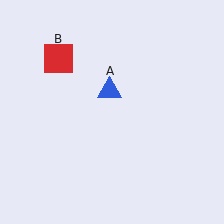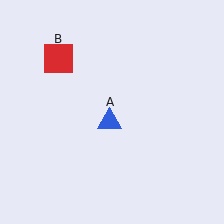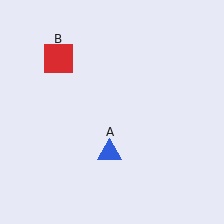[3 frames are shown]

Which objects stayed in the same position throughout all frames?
Red square (object B) remained stationary.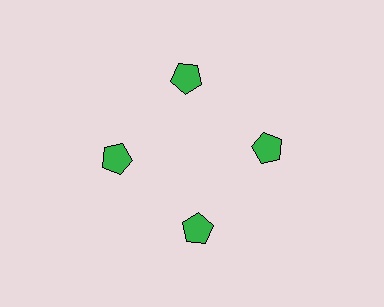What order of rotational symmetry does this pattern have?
This pattern has 4-fold rotational symmetry.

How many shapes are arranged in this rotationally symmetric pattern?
There are 4 shapes, arranged in 4 groups of 1.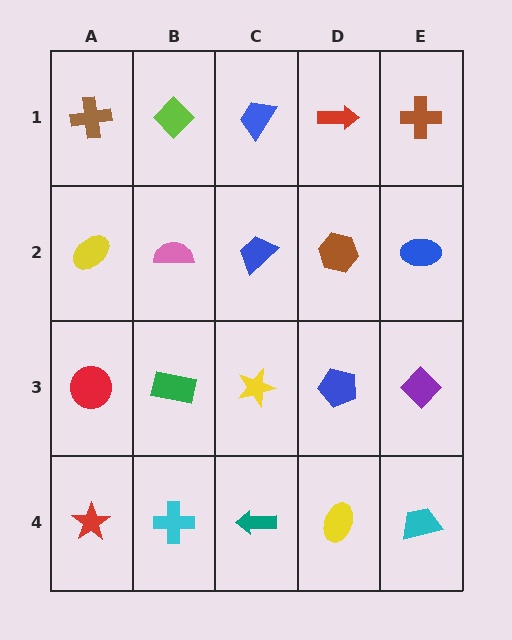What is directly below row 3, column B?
A cyan cross.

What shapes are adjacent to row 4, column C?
A yellow star (row 3, column C), a cyan cross (row 4, column B), a yellow ellipse (row 4, column D).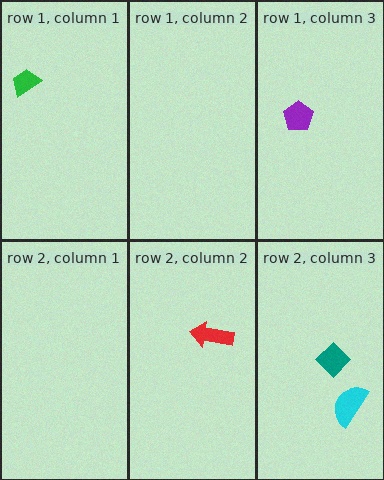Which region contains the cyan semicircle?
The row 2, column 3 region.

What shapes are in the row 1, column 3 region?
The purple pentagon.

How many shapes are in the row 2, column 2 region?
1.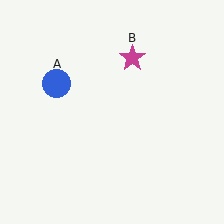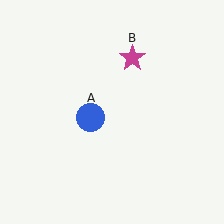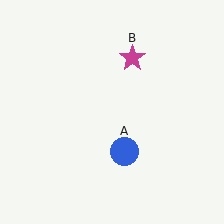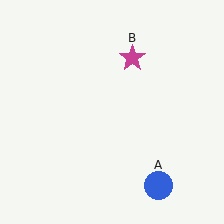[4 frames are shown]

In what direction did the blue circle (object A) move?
The blue circle (object A) moved down and to the right.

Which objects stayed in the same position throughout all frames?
Magenta star (object B) remained stationary.